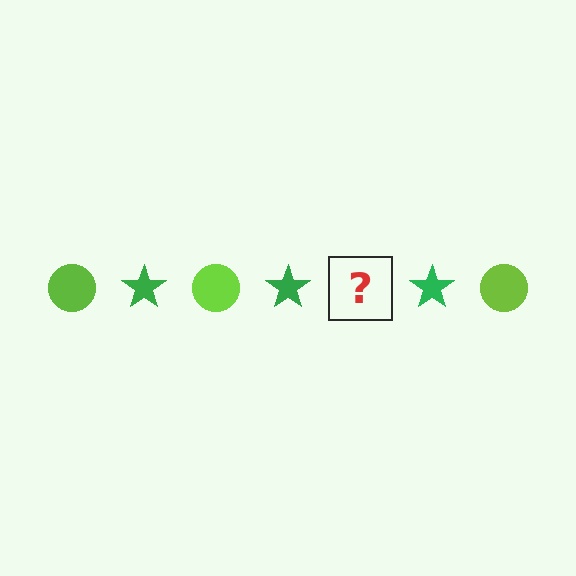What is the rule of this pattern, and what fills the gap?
The rule is that the pattern alternates between lime circle and green star. The gap should be filled with a lime circle.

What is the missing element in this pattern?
The missing element is a lime circle.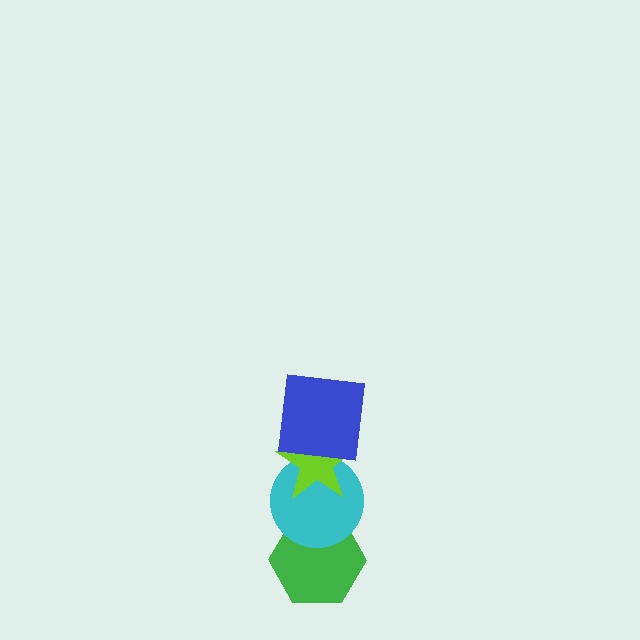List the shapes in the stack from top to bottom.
From top to bottom: the blue square, the lime star, the cyan circle, the green hexagon.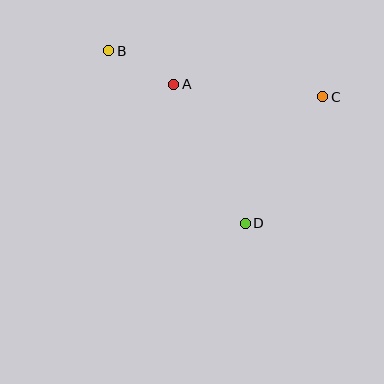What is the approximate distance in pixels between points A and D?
The distance between A and D is approximately 157 pixels.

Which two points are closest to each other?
Points A and B are closest to each other.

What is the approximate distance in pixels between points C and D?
The distance between C and D is approximately 149 pixels.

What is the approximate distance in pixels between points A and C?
The distance between A and C is approximately 150 pixels.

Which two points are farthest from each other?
Points B and D are farthest from each other.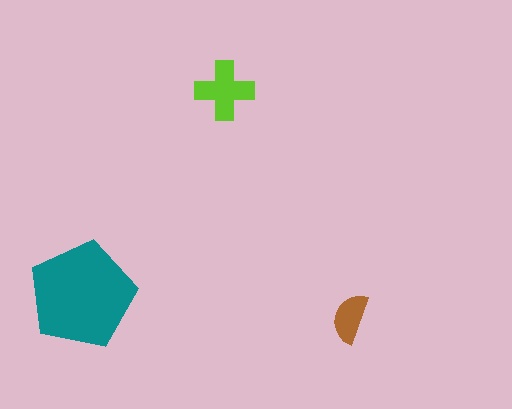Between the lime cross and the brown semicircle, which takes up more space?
The lime cross.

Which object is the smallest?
The brown semicircle.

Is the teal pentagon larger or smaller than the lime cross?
Larger.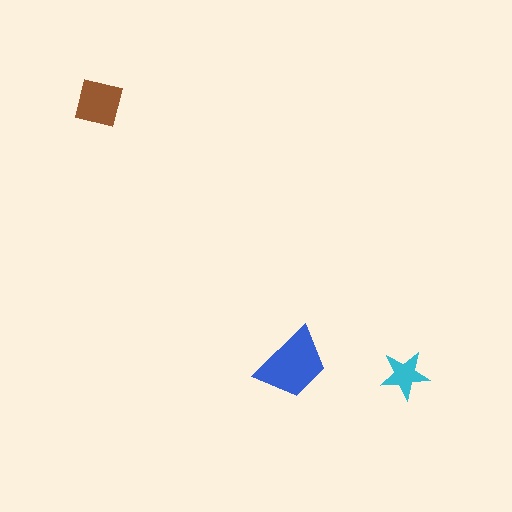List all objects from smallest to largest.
The cyan star, the brown square, the blue trapezoid.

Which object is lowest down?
The cyan star is bottommost.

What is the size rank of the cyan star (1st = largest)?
3rd.